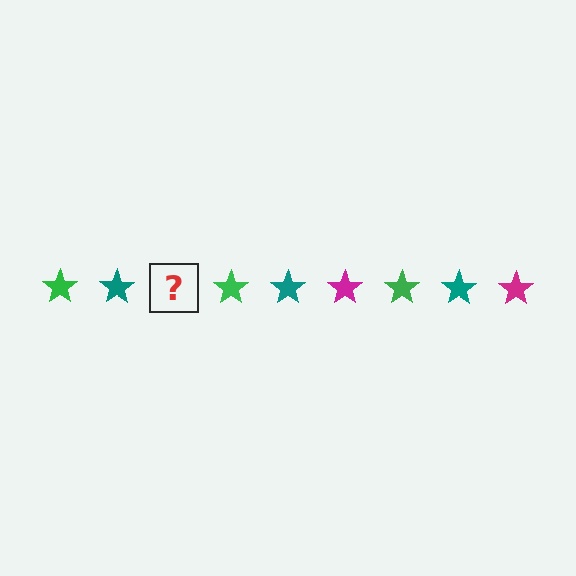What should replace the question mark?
The question mark should be replaced with a magenta star.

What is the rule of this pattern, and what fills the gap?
The rule is that the pattern cycles through green, teal, magenta stars. The gap should be filled with a magenta star.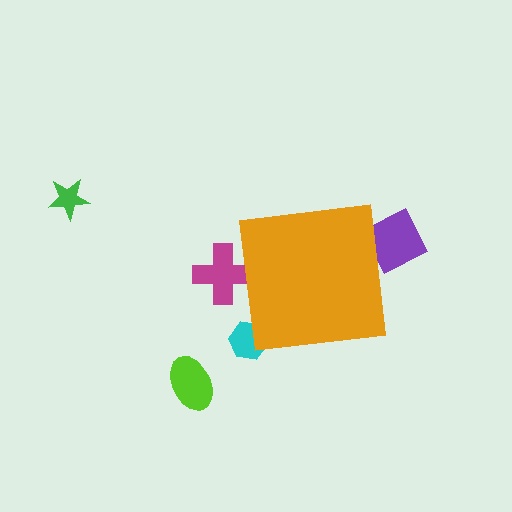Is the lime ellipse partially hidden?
No, the lime ellipse is fully visible.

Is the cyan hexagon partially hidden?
Yes, the cyan hexagon is partially hidden behind the orange square.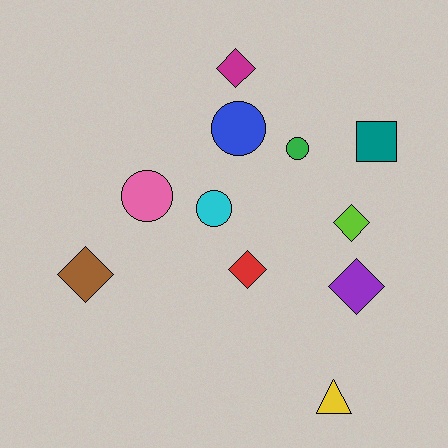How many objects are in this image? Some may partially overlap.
There are 11 objects.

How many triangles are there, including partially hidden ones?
There is 1 triangle.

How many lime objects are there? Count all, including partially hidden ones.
There is 1 lime object.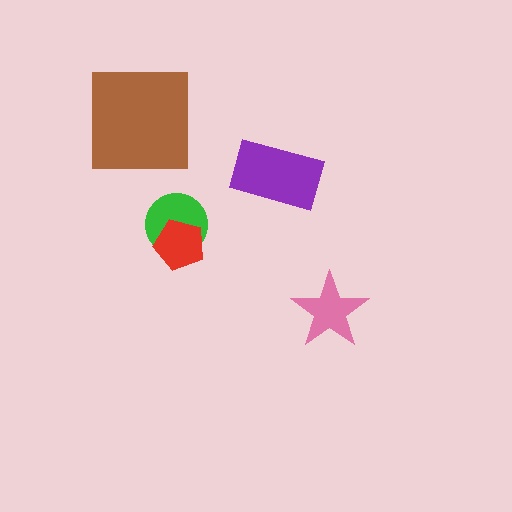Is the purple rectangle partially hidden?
No, no other shape covers it.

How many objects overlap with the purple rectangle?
0 objects overlap with the purple rectangle.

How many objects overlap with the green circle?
1 object overlaps with the green circle.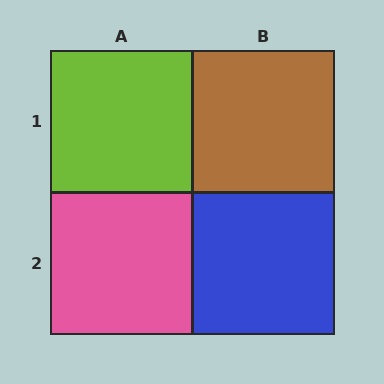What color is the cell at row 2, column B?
Blue.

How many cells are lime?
1 cell is lime.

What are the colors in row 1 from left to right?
Lime, brown.